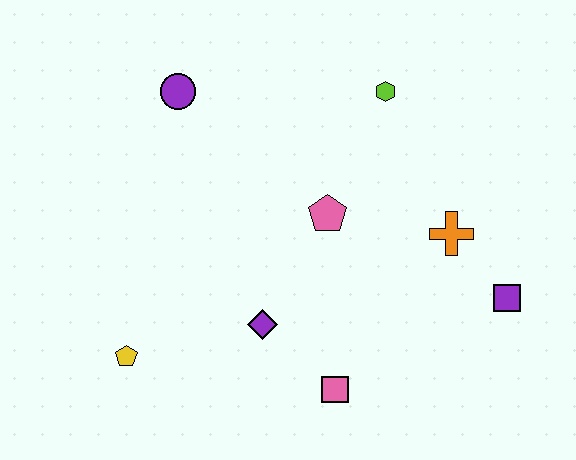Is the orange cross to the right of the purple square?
No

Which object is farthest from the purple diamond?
The lime hexagon is farthest from the purple diamond.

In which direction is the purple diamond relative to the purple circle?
The purple diamond is below the purple circle.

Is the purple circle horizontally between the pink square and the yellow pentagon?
Yes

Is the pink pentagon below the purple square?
No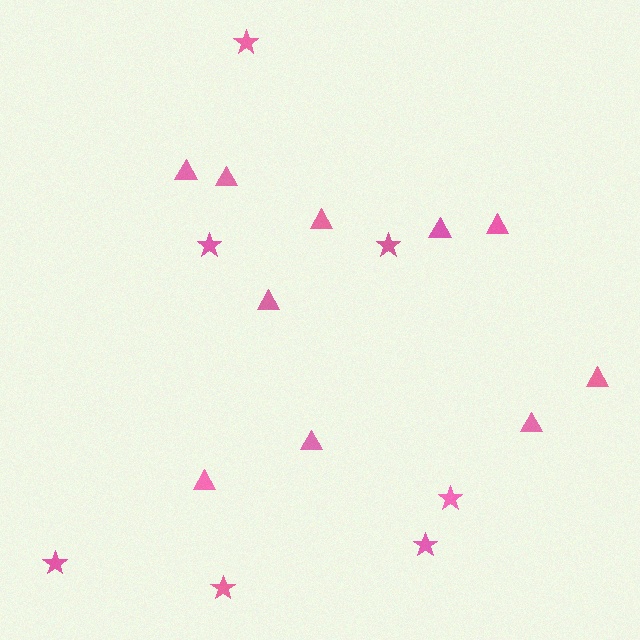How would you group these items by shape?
There are 2 groups: one group of triangles (10) and one group of stars (7).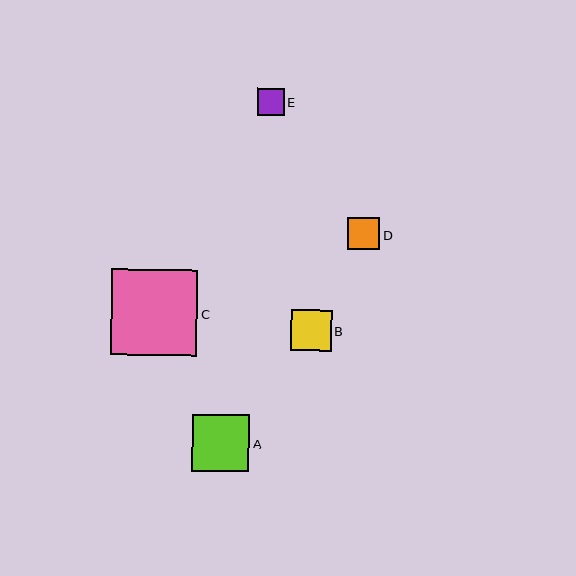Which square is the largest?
Square C is the largest with a size of approximately 87 pixels.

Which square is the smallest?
Square E is the smallest with a size of approximately 27 pixels.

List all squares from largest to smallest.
From largest to smallest: C, A, B, D, E.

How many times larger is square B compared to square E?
Square B is approximately 1.5 times the size of square E.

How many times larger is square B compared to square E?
Square B is approximately 1.5 times the size of square E.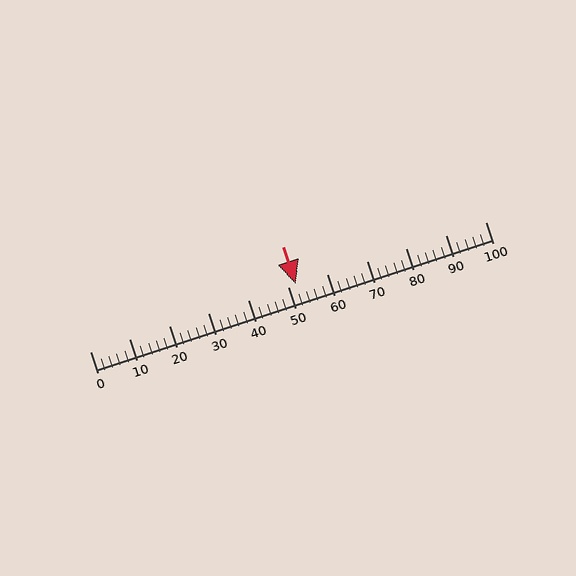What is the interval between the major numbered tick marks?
The major tick marks are spaced 10 units apart.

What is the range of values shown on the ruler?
The ruler shows values from 0 to 100.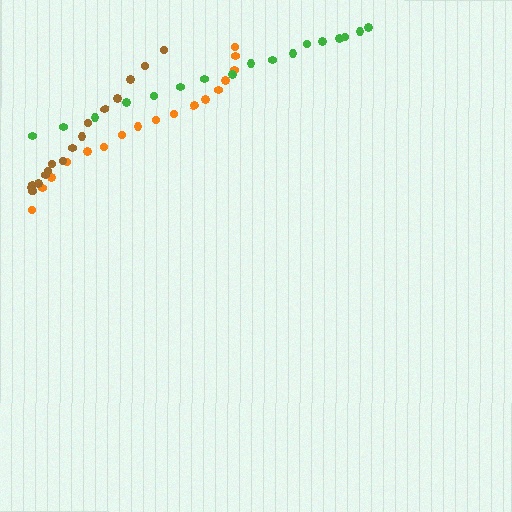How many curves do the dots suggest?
There are 3 distinct paths.